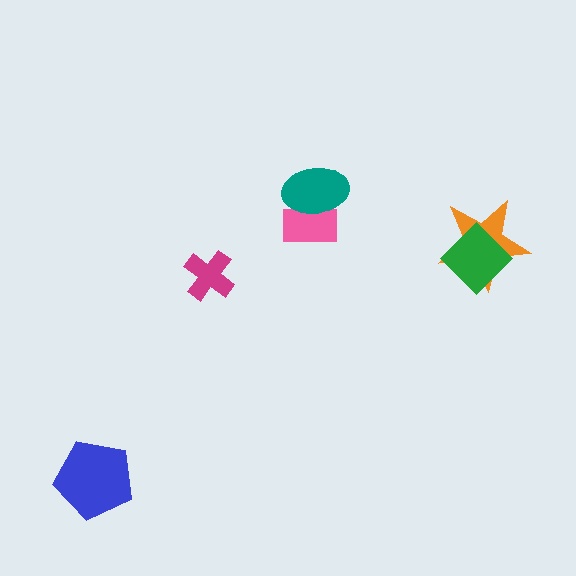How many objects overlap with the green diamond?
1 object overlaps with the green diamond.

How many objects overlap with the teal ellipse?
1 object overlaps with the teal ellipse.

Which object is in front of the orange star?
The green diamond is in front of the orange star.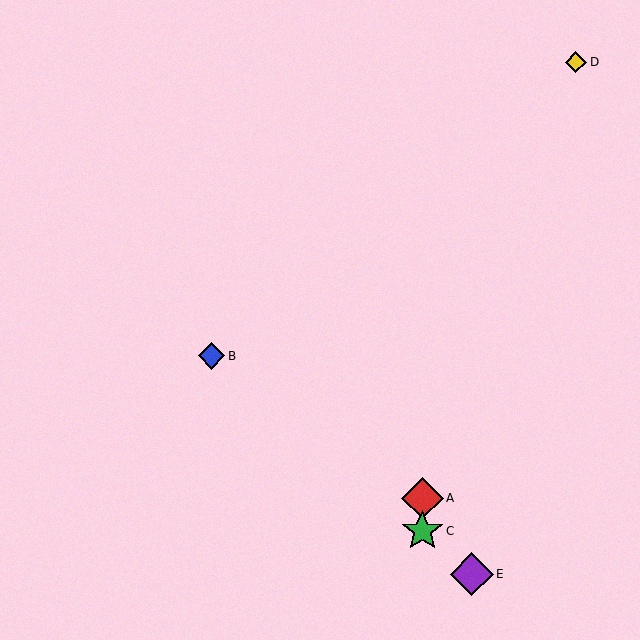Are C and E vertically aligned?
No, C is at x≈422 and E is at x≈472.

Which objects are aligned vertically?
Objects A, C are aligned vertically.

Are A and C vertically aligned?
Yes, both are at x≈422.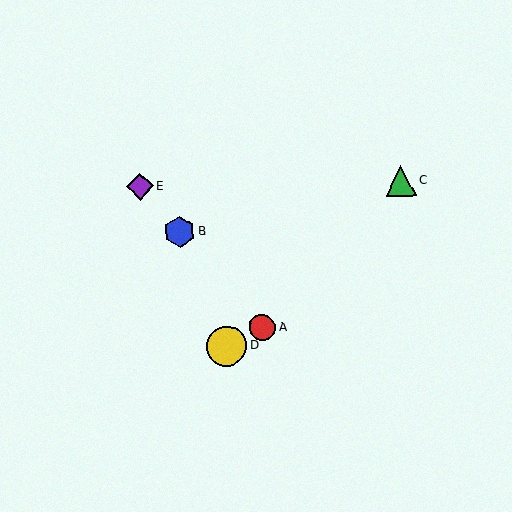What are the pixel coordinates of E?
Object E is at (140, 186).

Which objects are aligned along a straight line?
Objects A, B, E are aligned along a straight line.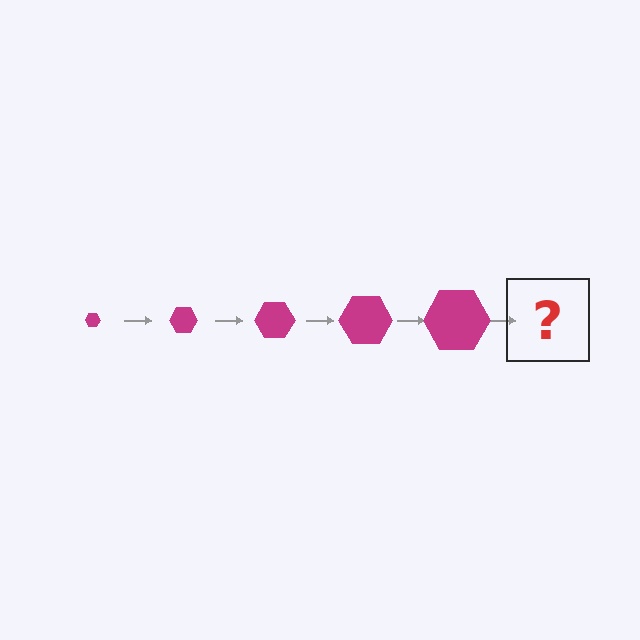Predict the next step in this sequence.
The next step is a magenta hexagon, larger than the previous one.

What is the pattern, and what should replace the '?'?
The pattern is that the hexagon gets progressively larger each step. The '?' should be a magenta hexagon, larger than the previous one.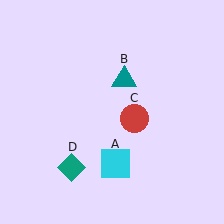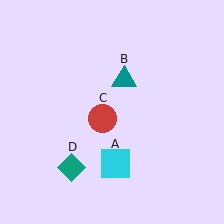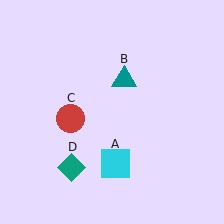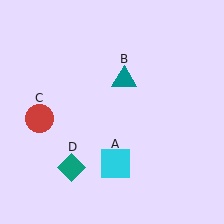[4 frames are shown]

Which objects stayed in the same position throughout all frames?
Cyan square (object A) and teal triangle (object B) and teal diamond (object D) remained stationary.